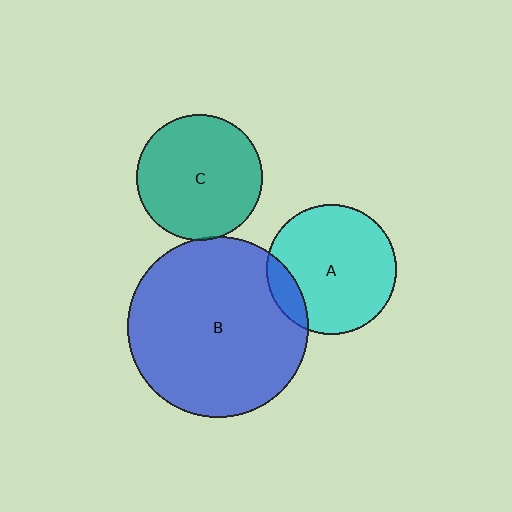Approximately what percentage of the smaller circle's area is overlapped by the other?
Approximately 15%.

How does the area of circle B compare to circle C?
Approximately 2.1 times.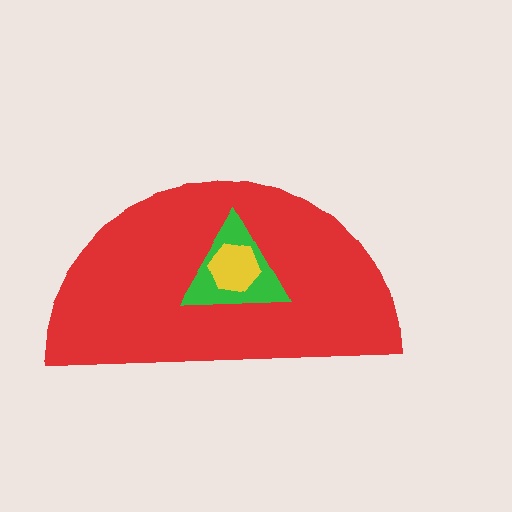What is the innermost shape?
The yellow hexagon.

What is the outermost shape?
The red semicircle.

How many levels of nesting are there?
3.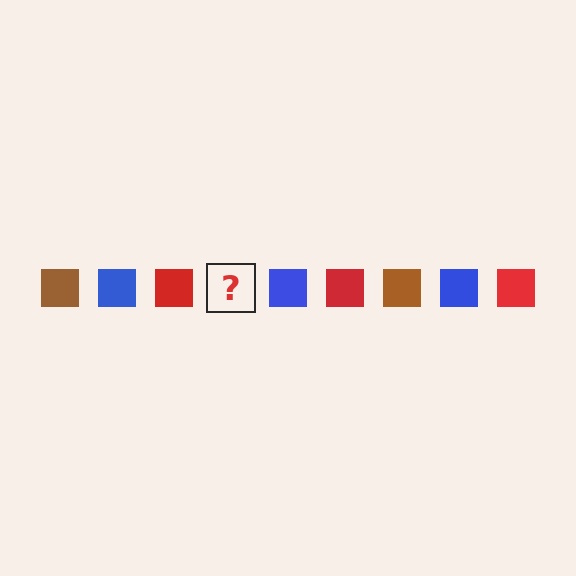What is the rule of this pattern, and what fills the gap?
The rule is that the pattern cycles through brown, blue, red squares. The gap should be filled with a brown square.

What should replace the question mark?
The question mark should be replaced with a brown square.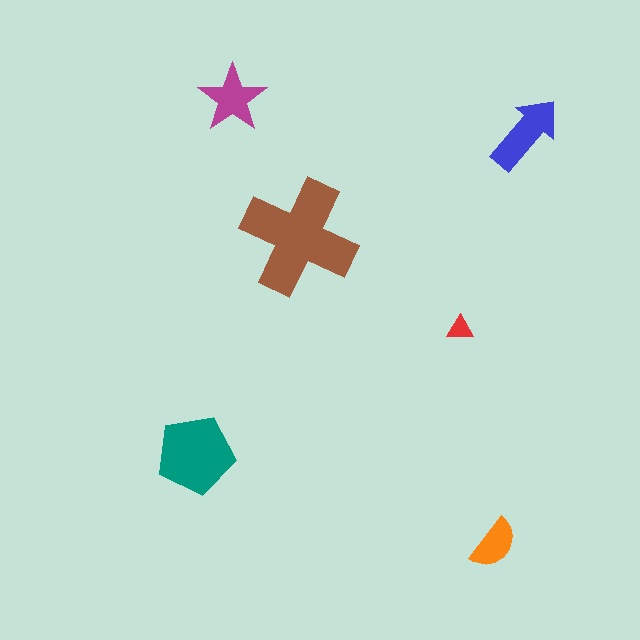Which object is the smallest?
The red triangle.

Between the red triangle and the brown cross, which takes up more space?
The brown cross.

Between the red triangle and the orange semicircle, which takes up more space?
The orange semicircle.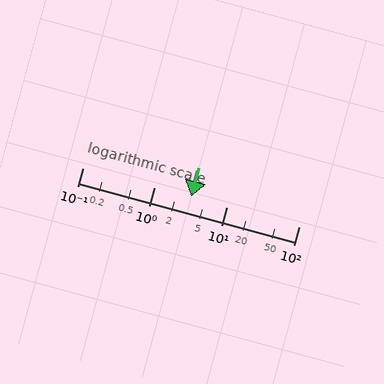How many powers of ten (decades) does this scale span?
The scale spans 3 decades, from 0.1 to 100.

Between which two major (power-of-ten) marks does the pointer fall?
The pointer is between 1 and 10.